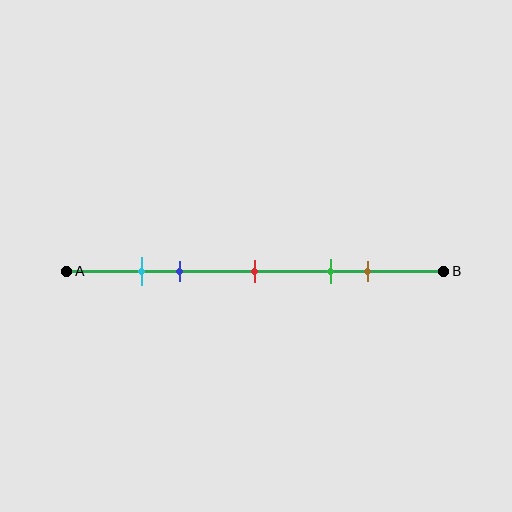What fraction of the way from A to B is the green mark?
The green mark is approximately 70% (0.7) of the way from A to B.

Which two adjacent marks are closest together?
The cyan and blue marks are the closest adjacent pair.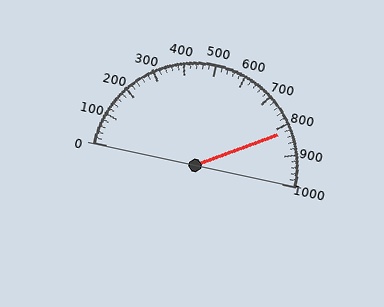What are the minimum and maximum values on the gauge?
The gauge ranges from 0 to 1000.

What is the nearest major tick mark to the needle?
The nearest major tick mark is 800.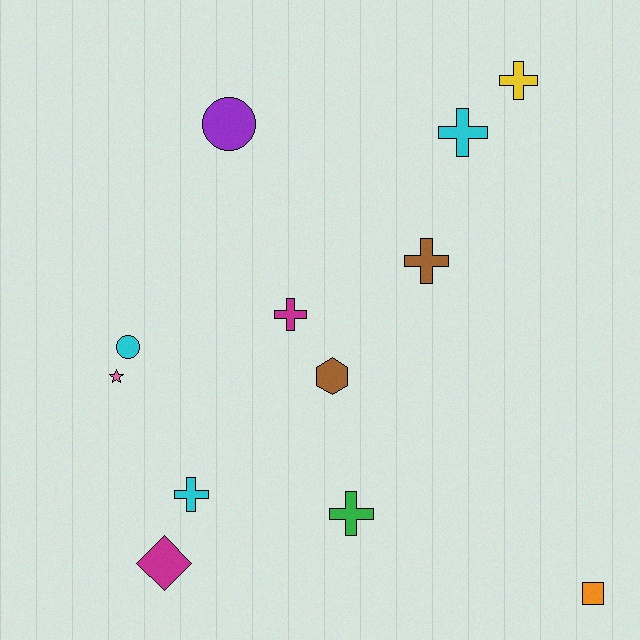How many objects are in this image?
There are 12 objects.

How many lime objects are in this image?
There are no lime objects.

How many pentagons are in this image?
There are no pentagons.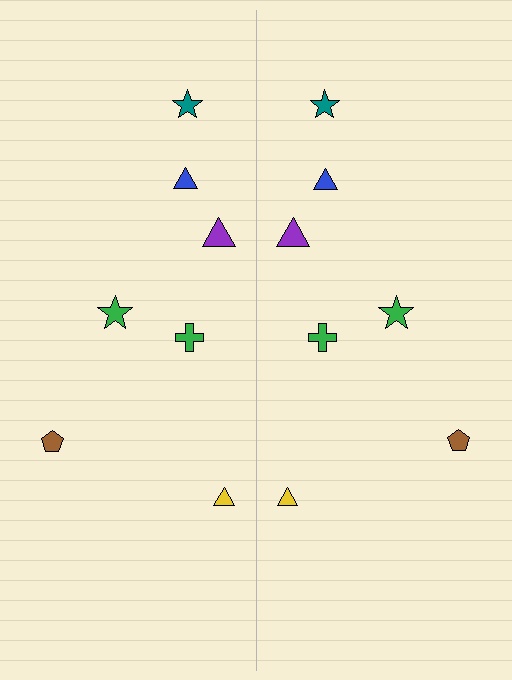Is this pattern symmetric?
Yes, this pattern has bilateral (reflection) symmetry.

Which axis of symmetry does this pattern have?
The pattern has a vertical axis of symmetry running through the center of the image.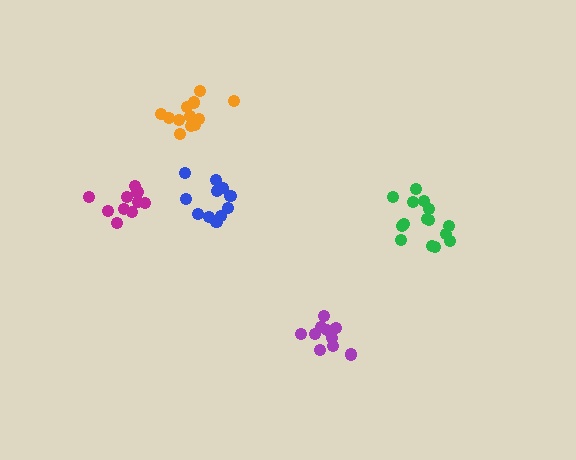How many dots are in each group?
Group 1: 13 dots, Group 2: 10 dots, Group 3: 15 dots, Group 4: 11 dots, Group 5: 10 dots (59 total).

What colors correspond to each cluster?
The clusters are colored: orange, purple, green, blue, magenta.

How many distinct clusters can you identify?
There are 5 distinct clusters.